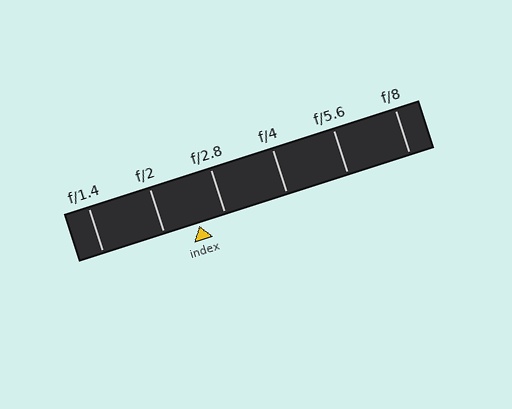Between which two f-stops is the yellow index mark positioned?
The index mark is between f/2 and f/2.8.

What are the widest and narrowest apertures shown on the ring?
The widest aperture shown is f/1.4 and the narrowest is f/8.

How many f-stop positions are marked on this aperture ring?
There are 6 f-stop positions marked.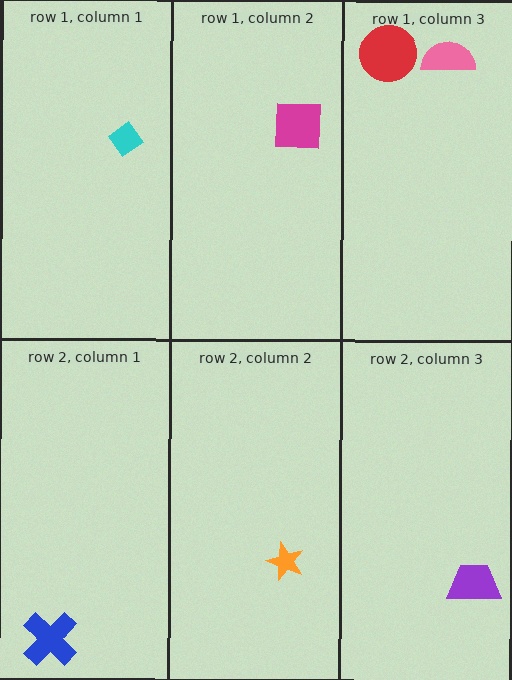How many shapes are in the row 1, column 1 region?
1.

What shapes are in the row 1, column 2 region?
The magenta square.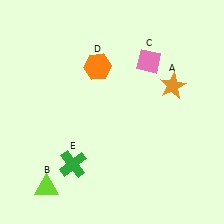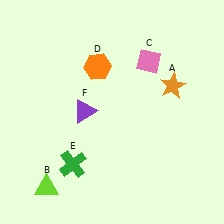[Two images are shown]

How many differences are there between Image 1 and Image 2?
There is 1 difference between the two images.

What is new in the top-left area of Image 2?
A purple triangle (F) was added in the top-left area of Image 2.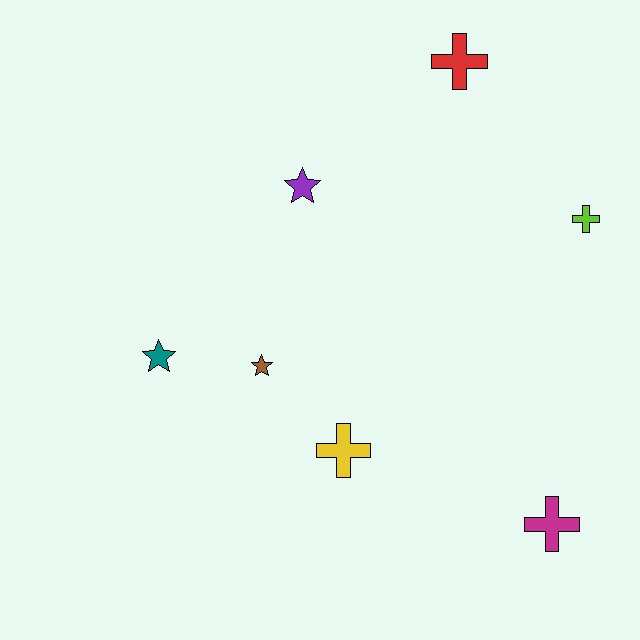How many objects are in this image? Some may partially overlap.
There are 7 objects.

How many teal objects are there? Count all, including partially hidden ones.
There is 1 teal object.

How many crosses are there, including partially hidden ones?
There are 4 crosses.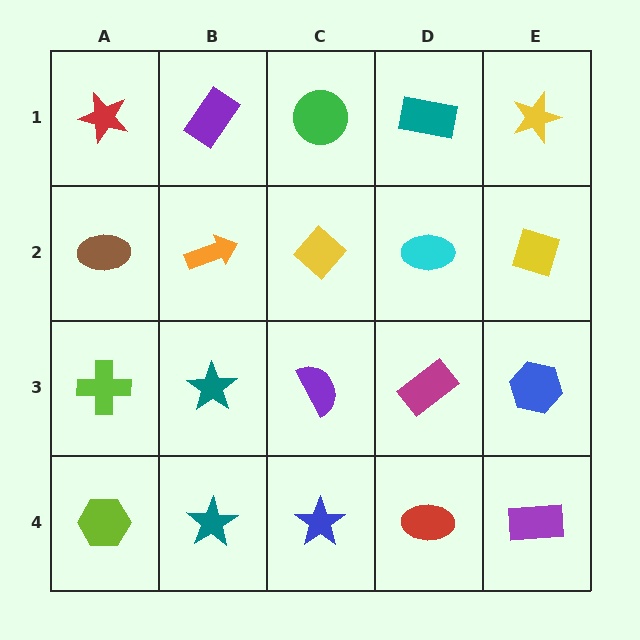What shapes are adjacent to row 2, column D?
A teal rectangle (row 1, column D), a magenta rectangle (row 3, column D), a yellow diamond (row 2, column C), a yellow diamond (row 2, column E).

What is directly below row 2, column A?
A lime cross.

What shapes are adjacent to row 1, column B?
An orange arrow (row 2, column B), a red star (row 1, column A), a green circle (row 1, column C).